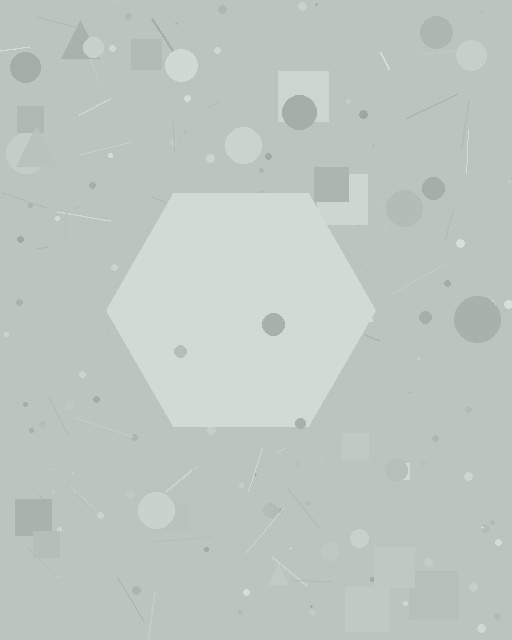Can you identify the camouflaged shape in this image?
The camouflaged shape is a hexagon.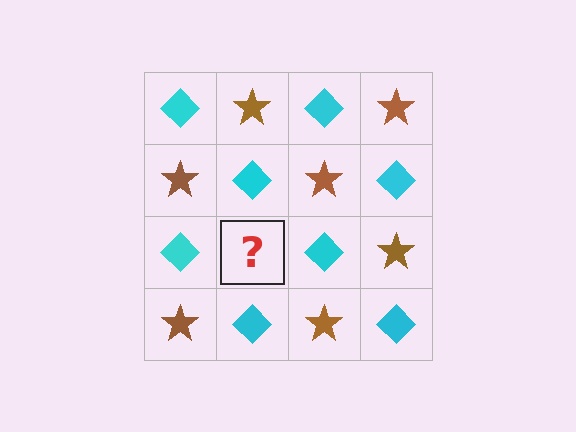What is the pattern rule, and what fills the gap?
The rule is that it alternates cyan diamond and brown star in a checkerboard pattern. The gap should be filled with a brown star.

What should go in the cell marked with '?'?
The missing cell should contain a brown star.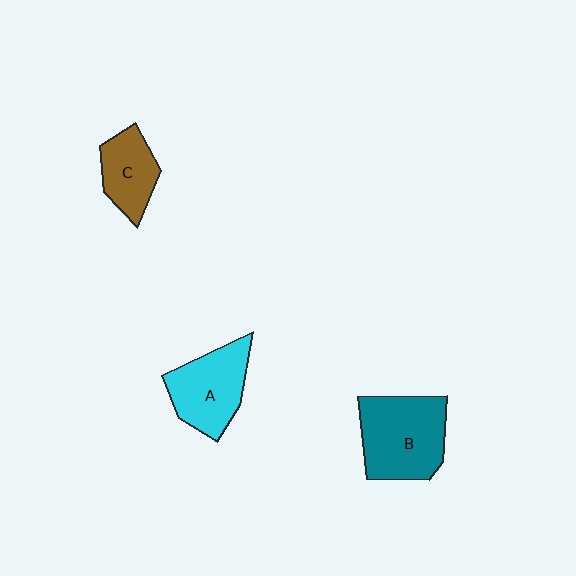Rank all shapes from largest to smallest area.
From largest to smallest: B (teal), A (cyan), C (brown).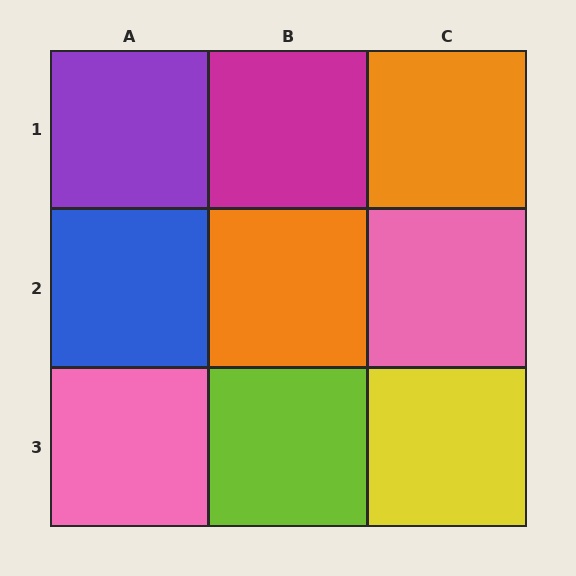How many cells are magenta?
1 cell is magenta.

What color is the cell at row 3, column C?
Yellow.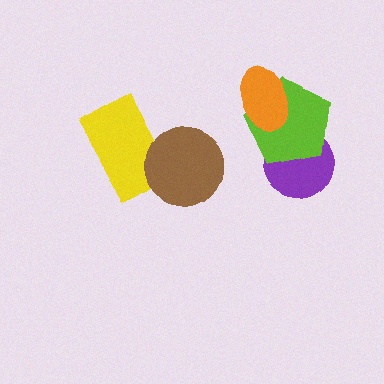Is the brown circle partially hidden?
No, no other shape covers it.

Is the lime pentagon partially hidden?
Yes, it is partially covered by another shape.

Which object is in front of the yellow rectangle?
The brown circle is in front of the yellow rectangle.